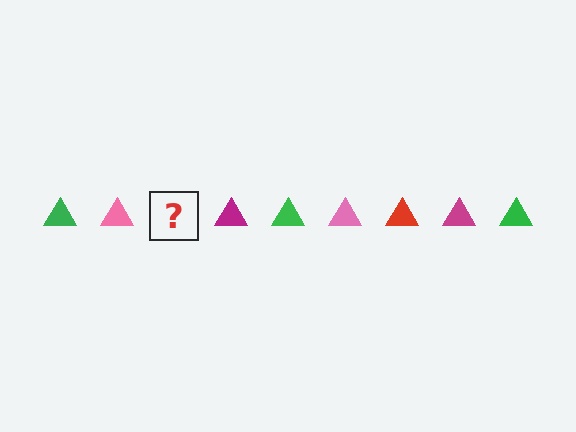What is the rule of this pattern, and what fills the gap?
The rule is that the pattern cycles through green, pink, red, magenta triangles. The gap should be filled with a red triangle.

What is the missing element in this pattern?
The missing element is a red triangle.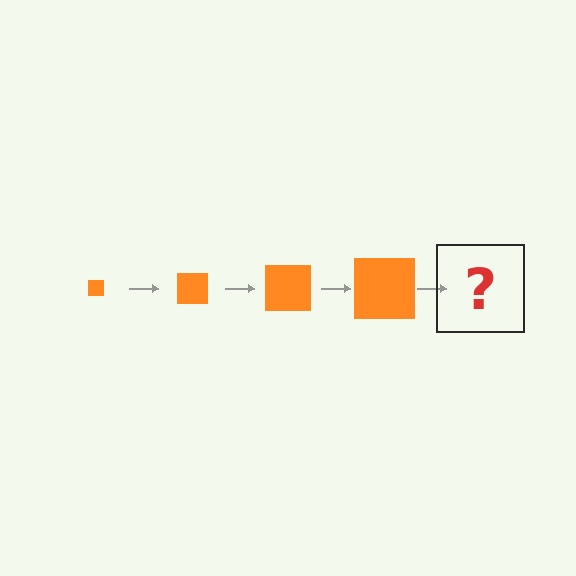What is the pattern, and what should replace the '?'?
The pattern is that the square gets progressively larger each step. The '?' should be an orange square, larger than the previous one.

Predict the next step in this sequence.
The next step is an orange square, larger than the previous one.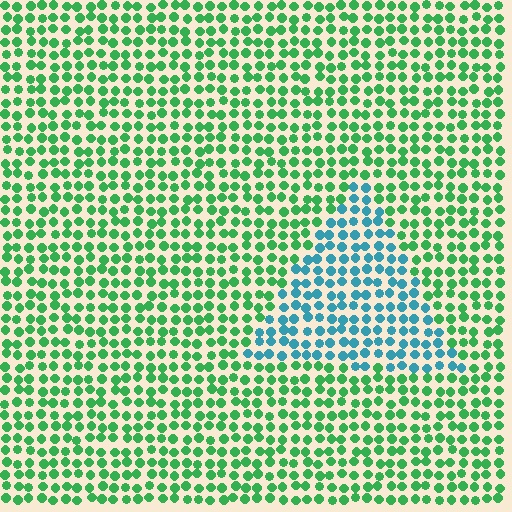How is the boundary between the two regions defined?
The boundary is defined purely by a slight shift in hue (about 56 degrees). Spacing, size, and orientation are identical on both sides.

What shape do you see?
I see a triangle.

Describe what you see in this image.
The image is filled with small green elements in a uniform arrangement. A triangle-shaped region is visible where the elements are tinted to a slightly different hue, forming a subtle color boundary.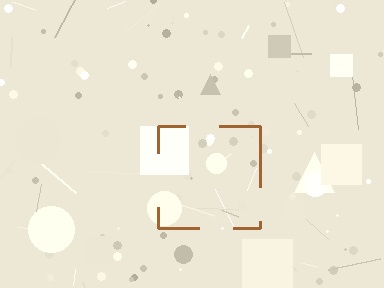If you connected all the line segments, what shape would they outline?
They would outline a square.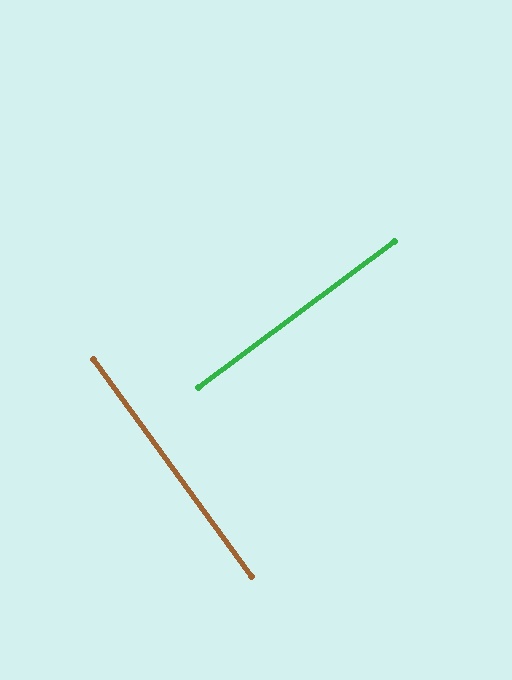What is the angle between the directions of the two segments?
Approximately 89 degrees.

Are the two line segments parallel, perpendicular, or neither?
Perpendicular — they meet at approximately 89°.